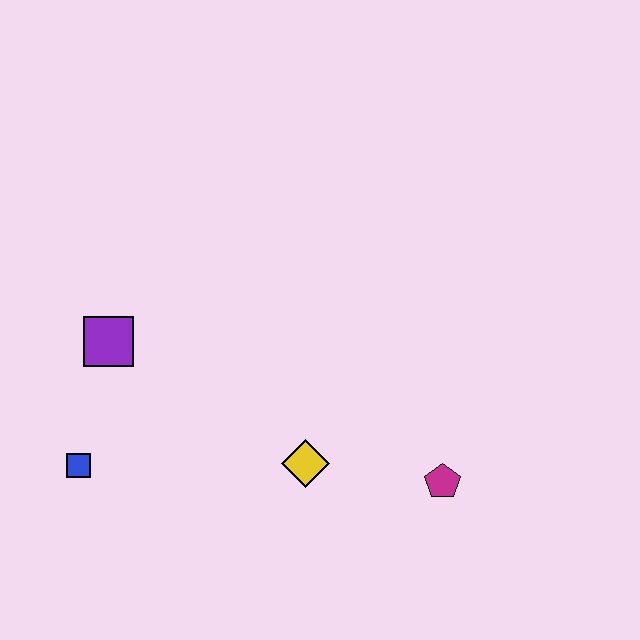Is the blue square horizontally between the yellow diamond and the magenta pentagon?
No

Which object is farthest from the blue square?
The magenta pentagon is farthest from the blue square.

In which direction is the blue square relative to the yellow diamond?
The blue square is to the left of the yellow diamond.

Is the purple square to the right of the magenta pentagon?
No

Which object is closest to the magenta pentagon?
The yellow diamond is closest to the magenta pentagon.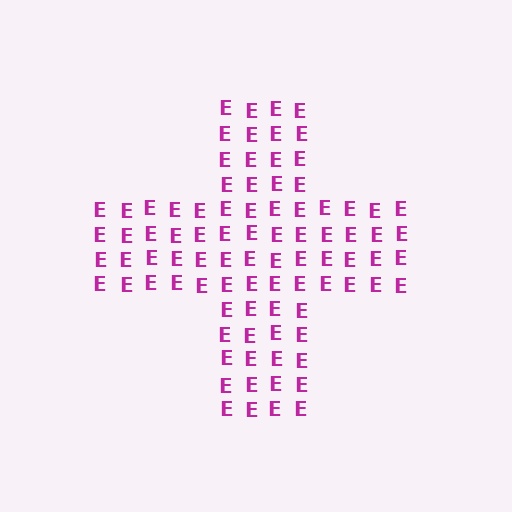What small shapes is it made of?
It is made of small letter E's.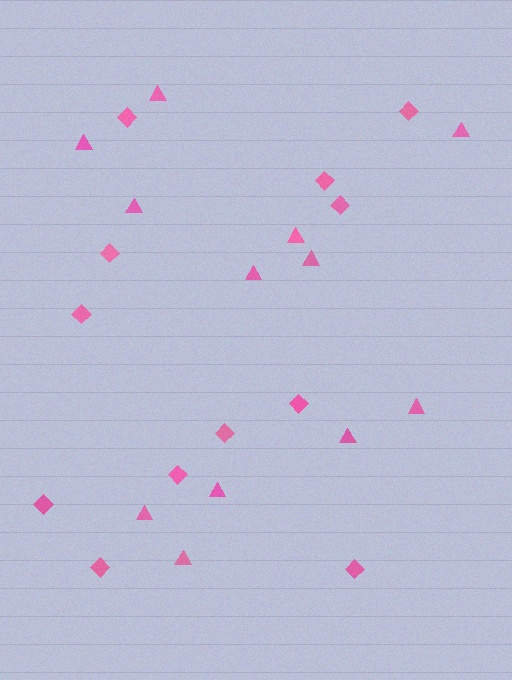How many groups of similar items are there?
There are 2 groups: one group of diamonds (12) and one group of triangles (12).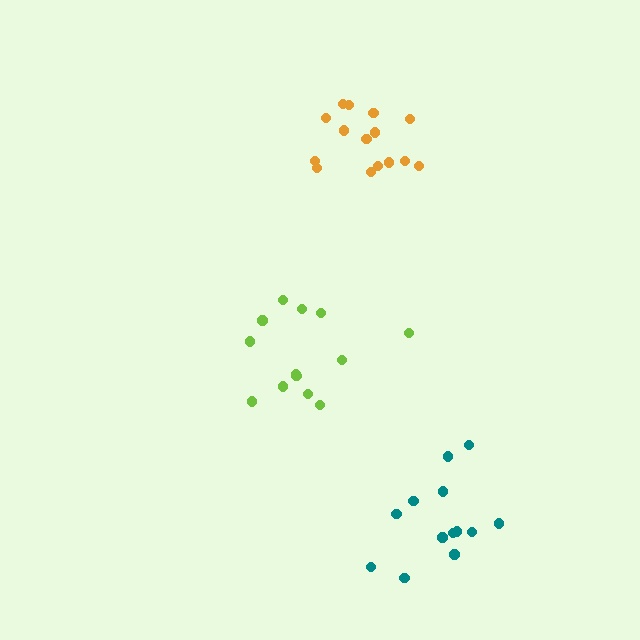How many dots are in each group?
Group 1: 13 dots, Group 2: 15 dots, Group 3: 13 dots (41 total).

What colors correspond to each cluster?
The clusters are colored: lime, orange, teal.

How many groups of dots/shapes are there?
There are 3 groups.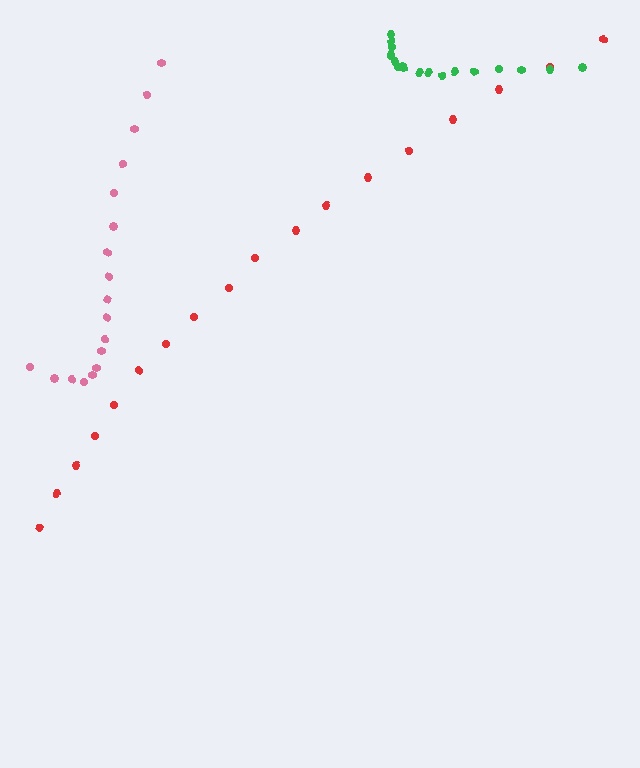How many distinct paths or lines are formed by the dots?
There are 3 distinct paths.